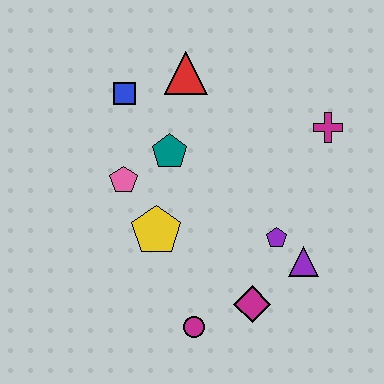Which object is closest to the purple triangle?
The purple pentagon is closest to the purple triangle.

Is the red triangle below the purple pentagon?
No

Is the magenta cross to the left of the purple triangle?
No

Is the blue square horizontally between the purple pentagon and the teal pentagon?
No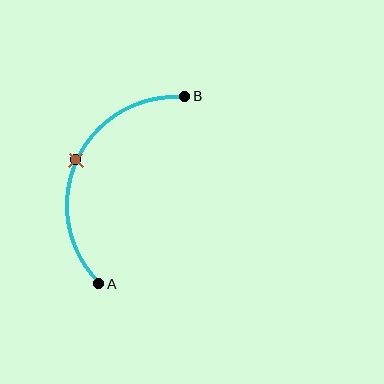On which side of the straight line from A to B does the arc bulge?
The arc bulges to the left of the straight line connecting A and B.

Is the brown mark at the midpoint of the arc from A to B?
Yes. The brown mark lies on the arc at equal arc-length from both A and B — it is the arc midpoint.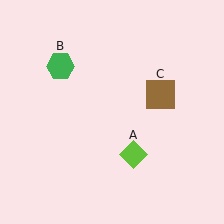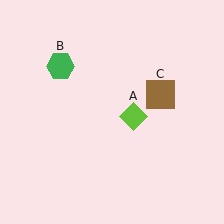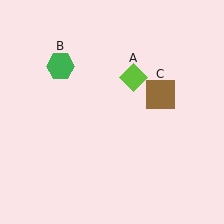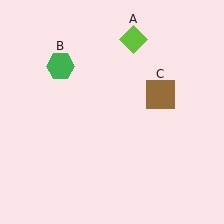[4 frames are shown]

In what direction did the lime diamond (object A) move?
The lime diamond (object A) moved up.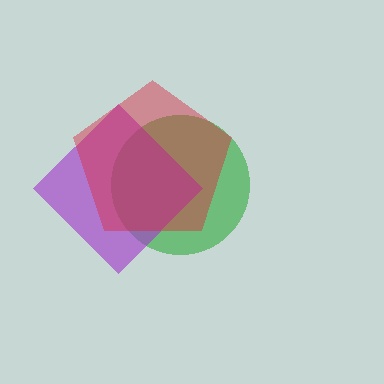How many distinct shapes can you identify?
There are 3 distinct shapes: a green circle, a purple diamond, a red pentagon.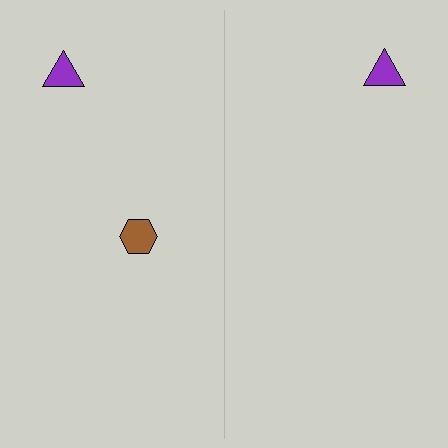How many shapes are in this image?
There are 3 shapes in this image.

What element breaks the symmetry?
A brown hexagon is missing from the right side.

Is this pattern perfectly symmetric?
No, the pattern is not perfectly symmetric. A brown hexagon is missing from the right side.